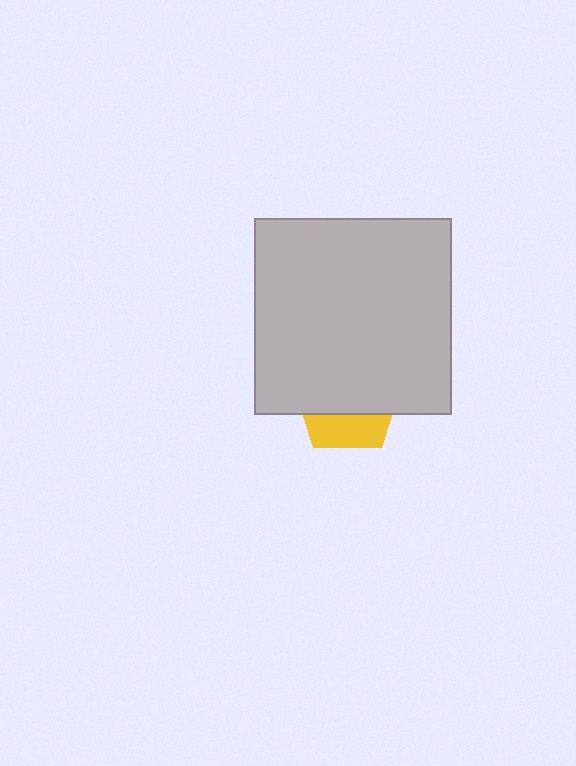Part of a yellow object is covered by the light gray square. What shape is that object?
It is a pentagon.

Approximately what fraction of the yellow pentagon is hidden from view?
Roughly 69% of the yellow pentagon is hidden behind the light gray square.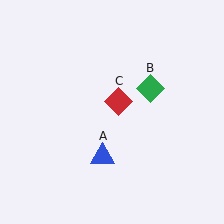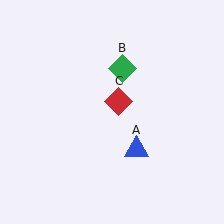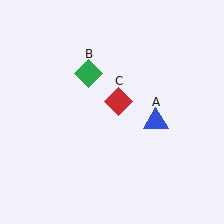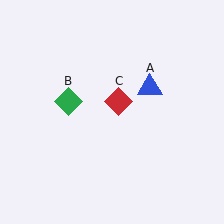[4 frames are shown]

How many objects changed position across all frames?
2 objects changed position: blue triangle (object A), green diamond (object B).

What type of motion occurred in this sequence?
The blue triangle (object A), green diamond (object B) rotated counterclockwise around the center of the scene.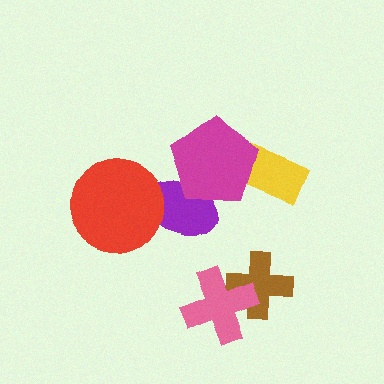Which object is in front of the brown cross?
The pink cross is in front of the brown cross.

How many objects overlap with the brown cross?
1 object overlaps with the brown cross.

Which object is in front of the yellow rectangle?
The magenta pentagon is in front of the yellow rectangle.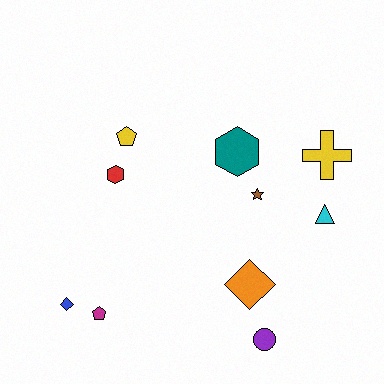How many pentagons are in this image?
There are 2 pentagons.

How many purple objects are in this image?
There is 1 purple object.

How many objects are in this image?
There are 10 objects.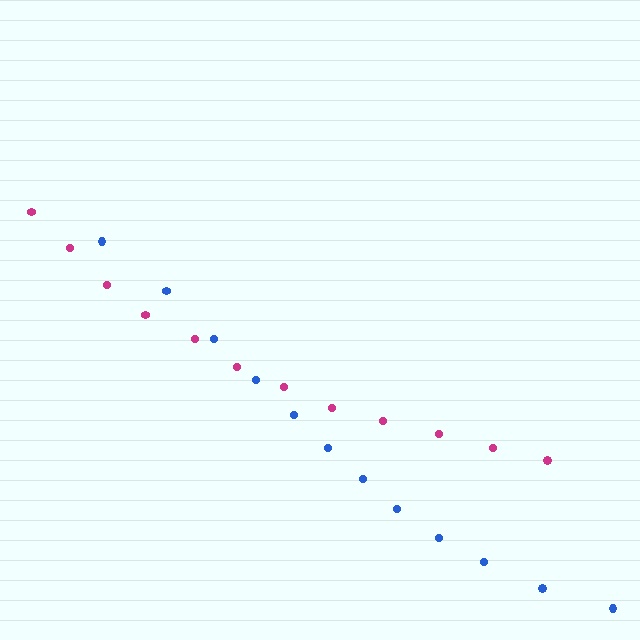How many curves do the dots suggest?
There are 2 distinct paths.